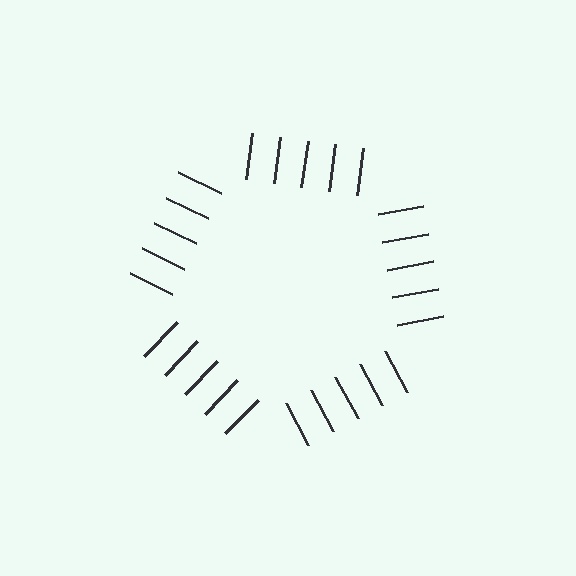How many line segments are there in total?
25 — 5 along each of the 5 edges.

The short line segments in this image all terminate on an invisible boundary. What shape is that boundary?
An illusory pentagon — the line segments terminate on its edges but no continuous stroke is drawn.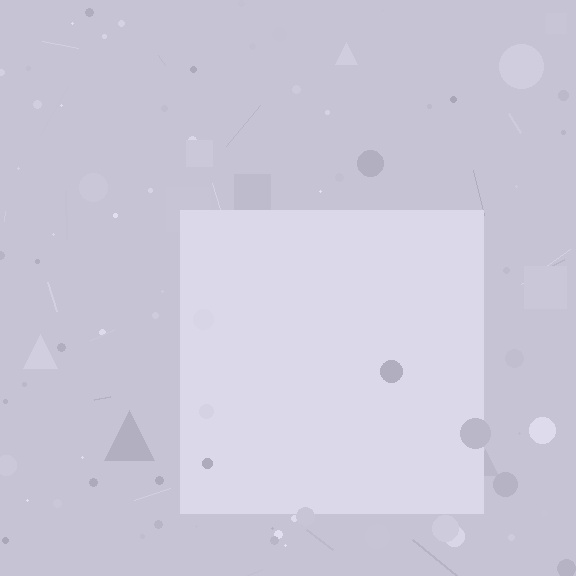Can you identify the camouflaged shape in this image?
The camouflaged shape is a square.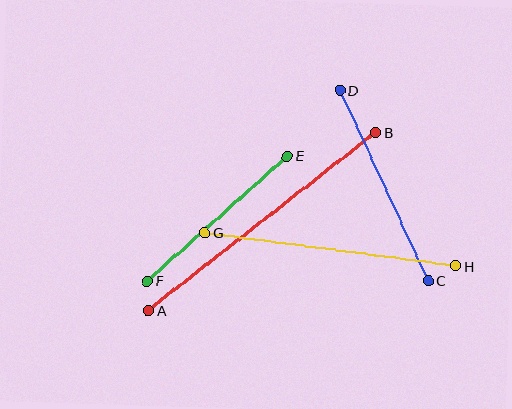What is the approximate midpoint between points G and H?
The midpoint is at approximately (330, 249) pixels.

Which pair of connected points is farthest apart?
Points A and B are farthest apart.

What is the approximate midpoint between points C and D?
The midpoint is at approximately (384, 185) pixels.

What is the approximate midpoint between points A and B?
The midpoint is at approximately (262, 222) pixels.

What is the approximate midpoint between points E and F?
The midpoint is at approximately (217, 219) pixels.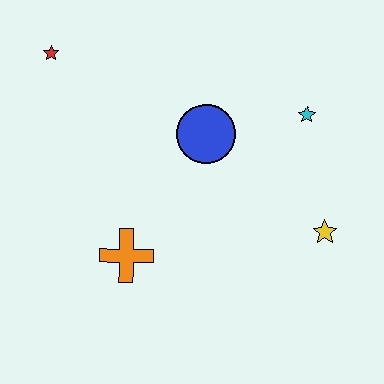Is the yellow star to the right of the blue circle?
Yes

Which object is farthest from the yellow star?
The red star is farthest from the yellow star.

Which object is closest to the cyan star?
The blue circle is closest to the cyan star.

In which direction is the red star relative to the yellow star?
The red star is to the left of the yellow star.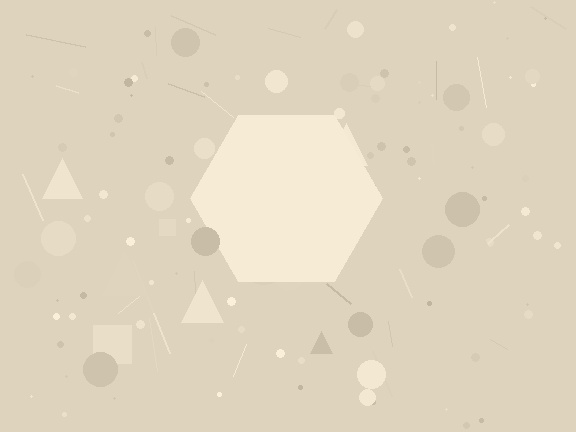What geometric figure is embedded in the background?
A hexagon is embedded in the background.